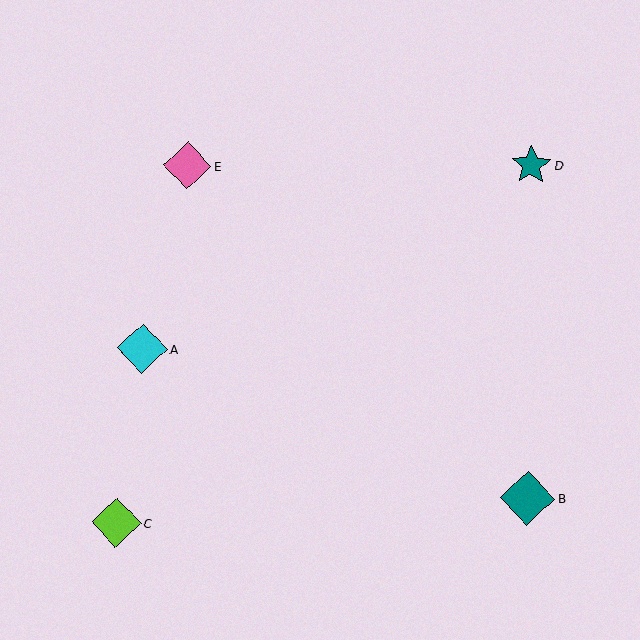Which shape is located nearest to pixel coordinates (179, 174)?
The pink diamond (labeled E) at (188, 165) is nearest to that location.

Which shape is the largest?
The teal diamond (labeled B) is the largest.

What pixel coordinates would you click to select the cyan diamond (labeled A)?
Click at (142, 349) to select the cyan diamond A.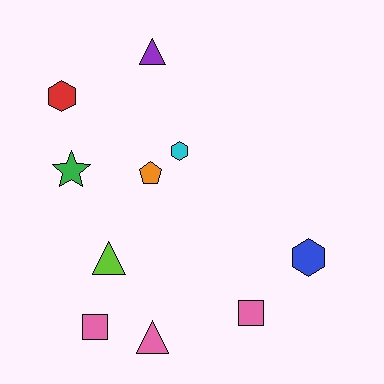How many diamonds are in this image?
There are no diamonds.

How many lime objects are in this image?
There is 1 lime object.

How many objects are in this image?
There are 10 objects.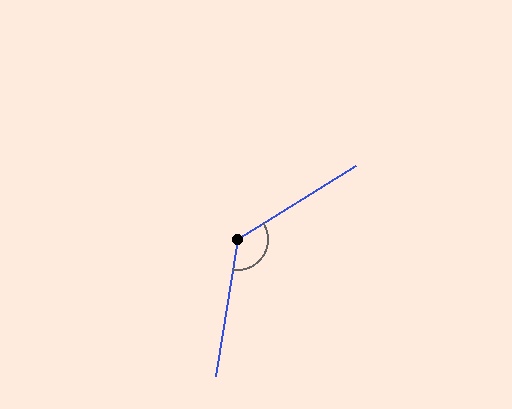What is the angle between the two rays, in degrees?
Approximately 131 degrees.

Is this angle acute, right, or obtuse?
It is obtuse.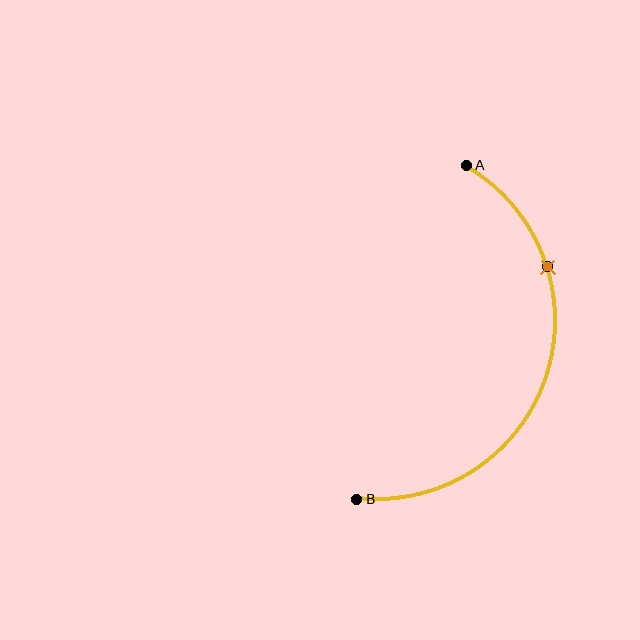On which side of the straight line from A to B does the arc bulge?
The arc bulges to the right of the straight line connecting A and B.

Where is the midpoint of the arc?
The arc midpoint is the point on the curve farthest from the straight line joining A and B. It sits to the right of that line.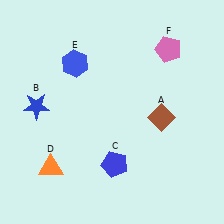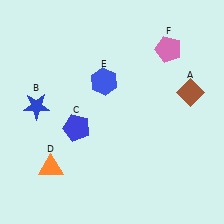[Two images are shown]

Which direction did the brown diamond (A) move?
The brown diamond (A) moved right.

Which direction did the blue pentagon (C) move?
The blue pentagon (C) moved left.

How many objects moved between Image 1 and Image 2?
3 objects moved between the two images.